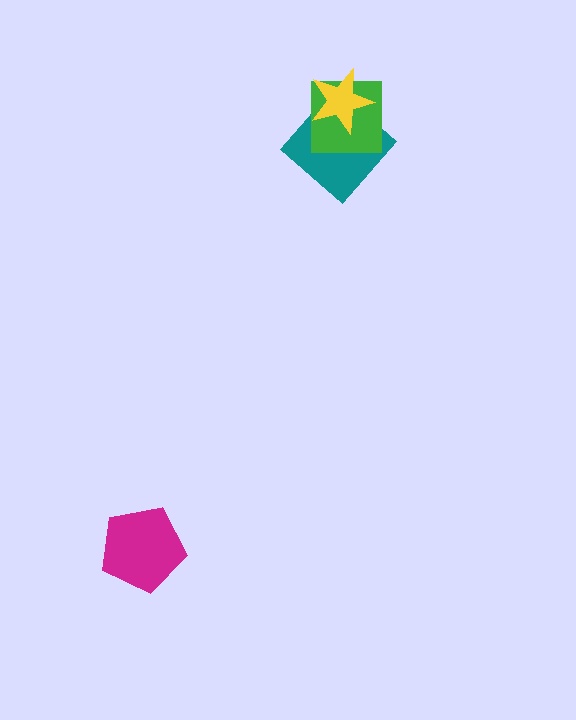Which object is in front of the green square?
The yellow star is in front of the green square.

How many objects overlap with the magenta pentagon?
0 objects overlap with the magenta pentagon.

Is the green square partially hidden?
Yes, it is partially covered by another shape.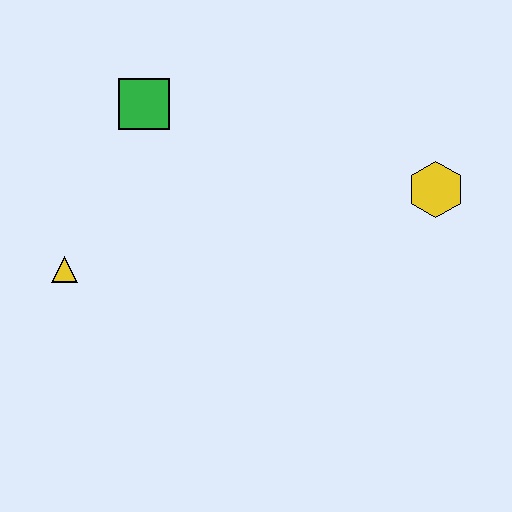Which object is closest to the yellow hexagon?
The green square is closest to the yellow hexagon.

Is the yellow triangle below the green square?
Yes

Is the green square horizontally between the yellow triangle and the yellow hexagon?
Yes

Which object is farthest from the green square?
The yellow hexagon is farthest from the green square.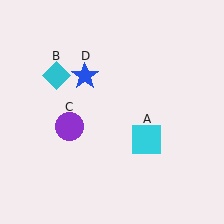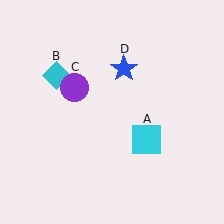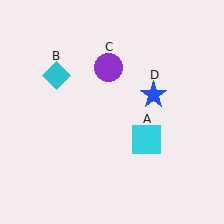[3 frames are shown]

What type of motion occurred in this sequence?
The purple circle (object C), blue star (object D) rotated clockwise around the center of the scene.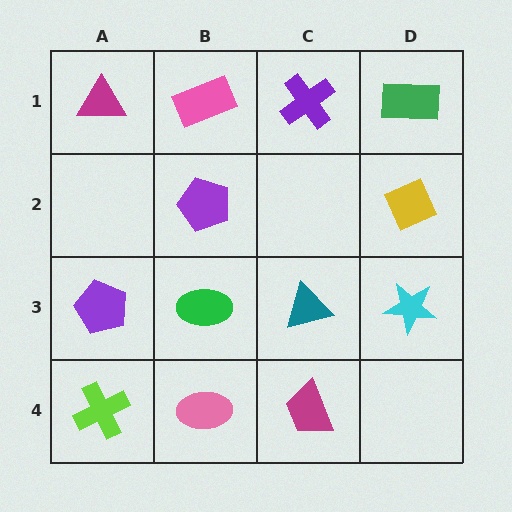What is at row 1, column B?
A pink rectangle.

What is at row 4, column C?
A magenta trapezoid.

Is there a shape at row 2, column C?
No, that cell is empty.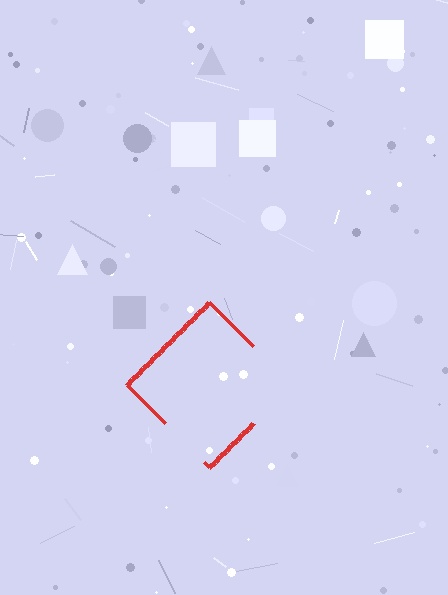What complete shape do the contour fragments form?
The contour fragments form a diamond.